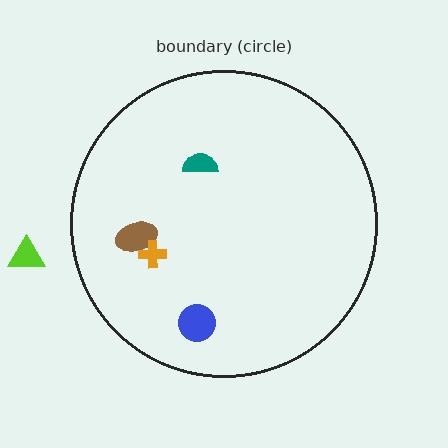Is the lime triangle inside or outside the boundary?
Outside.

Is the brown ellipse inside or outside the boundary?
Inside.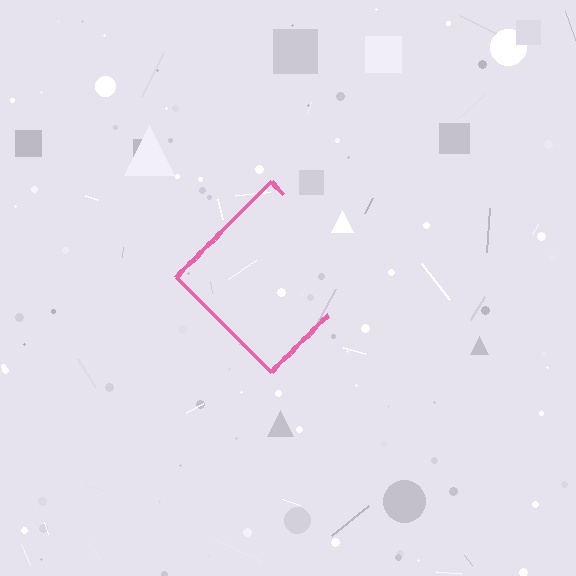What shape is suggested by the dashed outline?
The dashed outline suggests a diamond.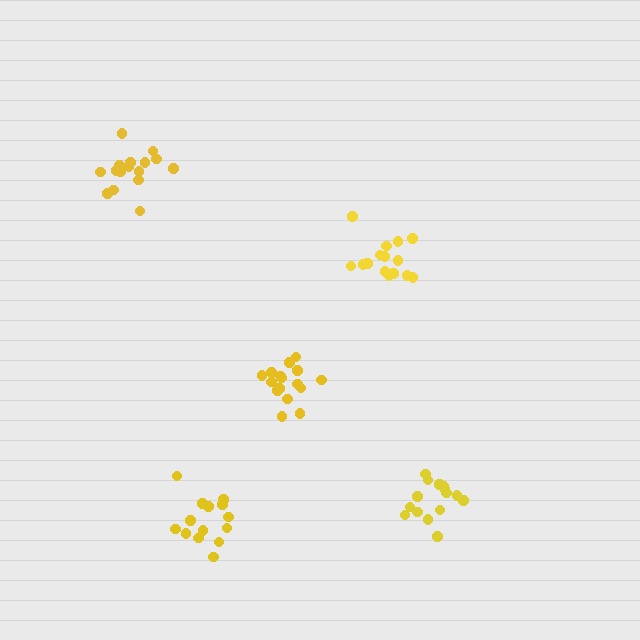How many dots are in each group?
Group 1: 15 dots, Group 2: 14 dots, Group 3: 17 dots, Group 4: 15 dots, Group 5: 17 dots (78 total).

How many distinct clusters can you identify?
There are 5 distinct clusters.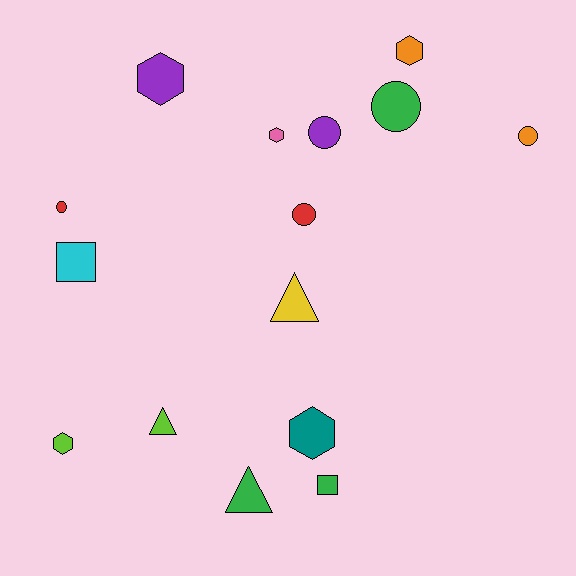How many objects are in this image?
There are 15 objects.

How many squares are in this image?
There are 2 squares.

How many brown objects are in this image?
There are no brown objects.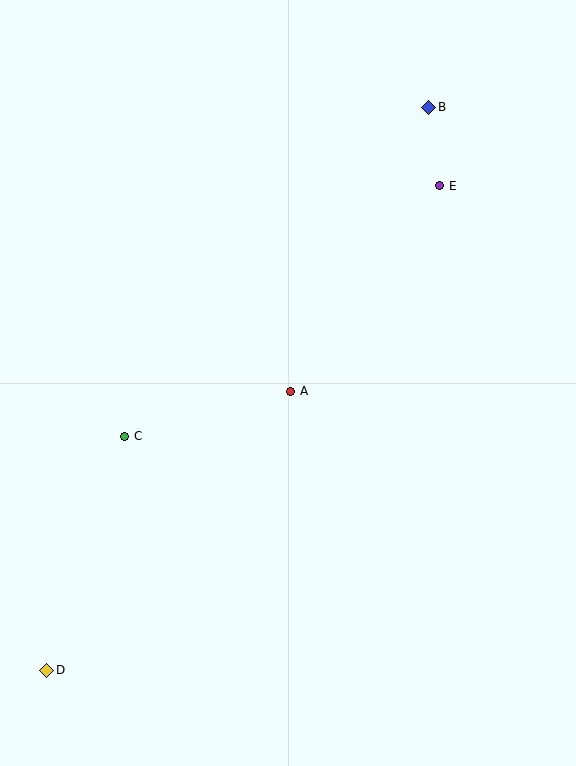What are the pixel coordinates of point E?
Point E is at (440, 186).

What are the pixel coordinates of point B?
Point B is at (429, 107).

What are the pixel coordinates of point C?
Point C is at (125, 437).